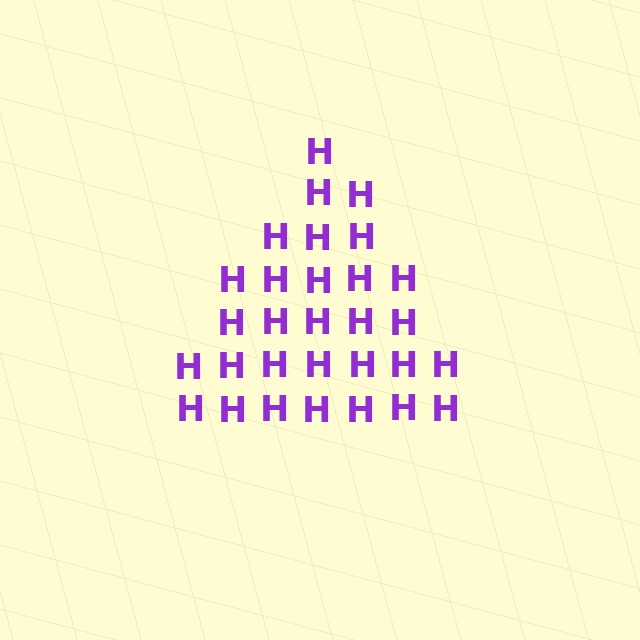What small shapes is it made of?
It is made of small letter H's.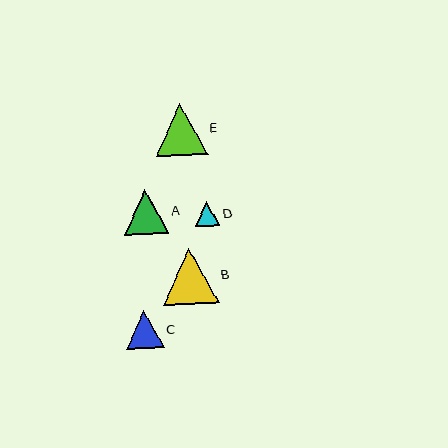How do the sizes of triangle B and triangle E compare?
Triangle B and triangle E are approximately the same size.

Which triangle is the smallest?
Triangle D is the smallest with a size of approximately 25 pixels.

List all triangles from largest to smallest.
From largest to smallest: B, E, A, C, D.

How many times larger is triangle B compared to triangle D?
Triangle B is approximately 2.2 times the size of triangle D.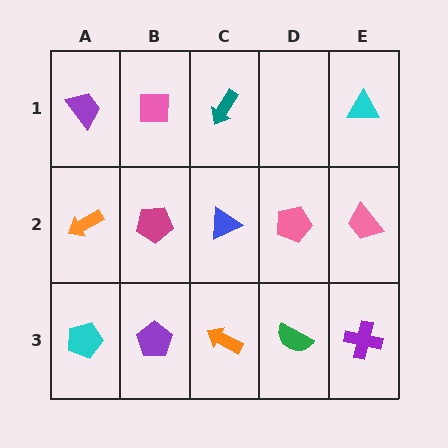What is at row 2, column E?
A pink trapezoid.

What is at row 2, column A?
An orange arrow.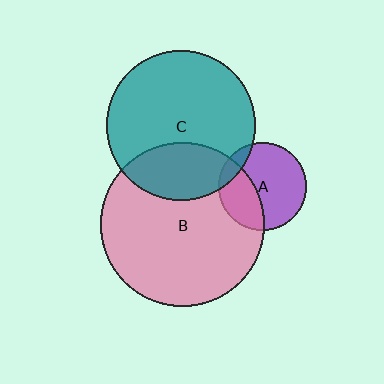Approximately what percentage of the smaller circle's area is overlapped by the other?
Approximately 35%.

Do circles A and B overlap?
Yes.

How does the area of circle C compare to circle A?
Approximately 2.9 times.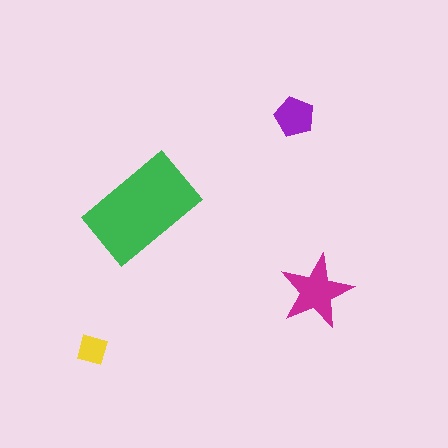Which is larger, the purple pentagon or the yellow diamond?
The purple pentagon.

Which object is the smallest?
The yellow diamond.